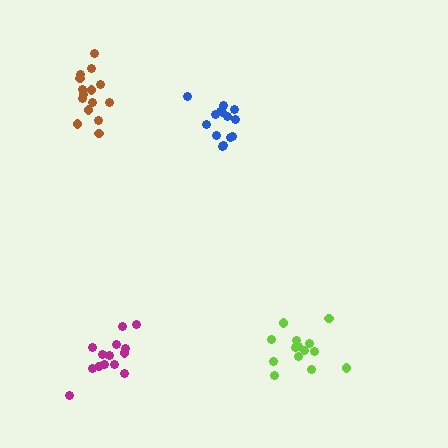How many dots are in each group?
Group 1: 15 dots, Group 2: 14 dots, Group 3: 14 dots, Group 4: 14 dots (57 total).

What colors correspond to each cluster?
The clusters are colored: brown, lime, magenta, blue.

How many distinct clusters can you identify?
There are 4 distinct clusters.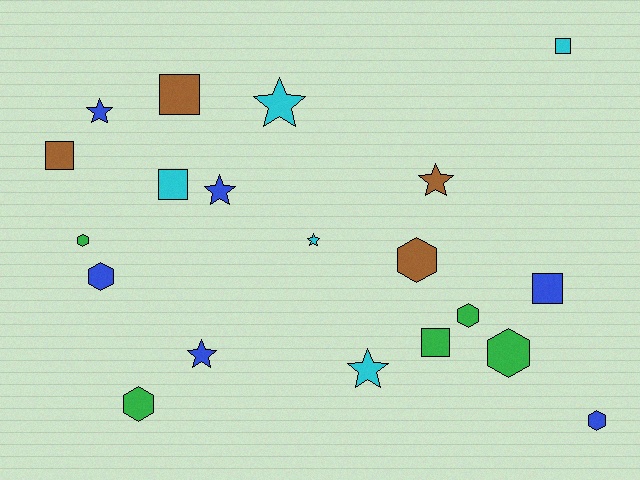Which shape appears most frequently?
Hexagon, with 7 objects.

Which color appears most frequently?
Blue, with 6 objects.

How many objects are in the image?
There are 20 objects.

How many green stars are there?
There are no green stars.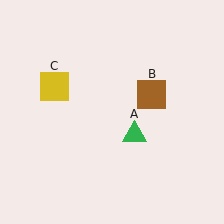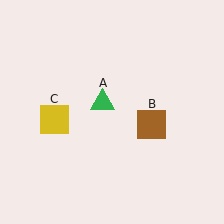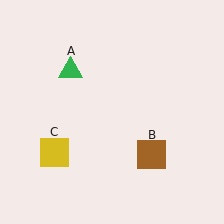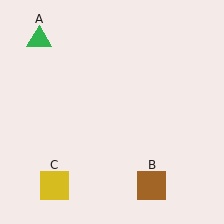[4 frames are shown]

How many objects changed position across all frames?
3 objects changed position: green triangle (object A), brown square (object B), yellow square (object C).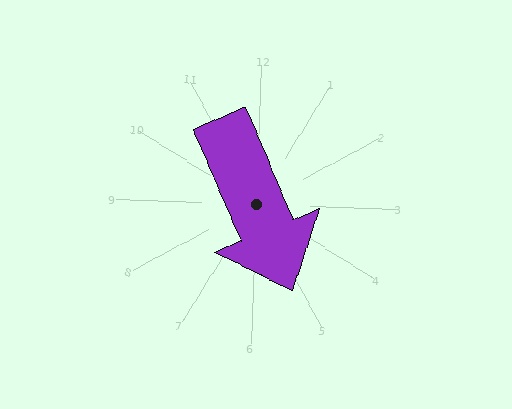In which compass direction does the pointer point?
Southeast.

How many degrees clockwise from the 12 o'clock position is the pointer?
Approximately 155 degrees.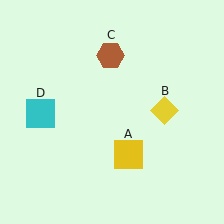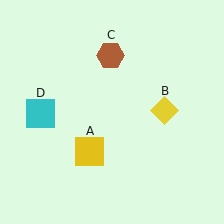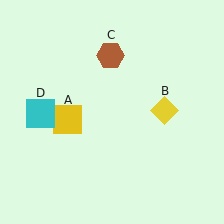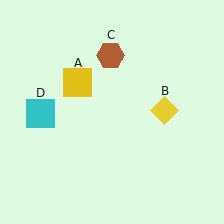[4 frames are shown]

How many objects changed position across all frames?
1 object changed position: yellow square (object A).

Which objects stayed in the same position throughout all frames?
Yellow diamond (object B) and brown hexagon (object C) and cyan square (object D) remained stationary.